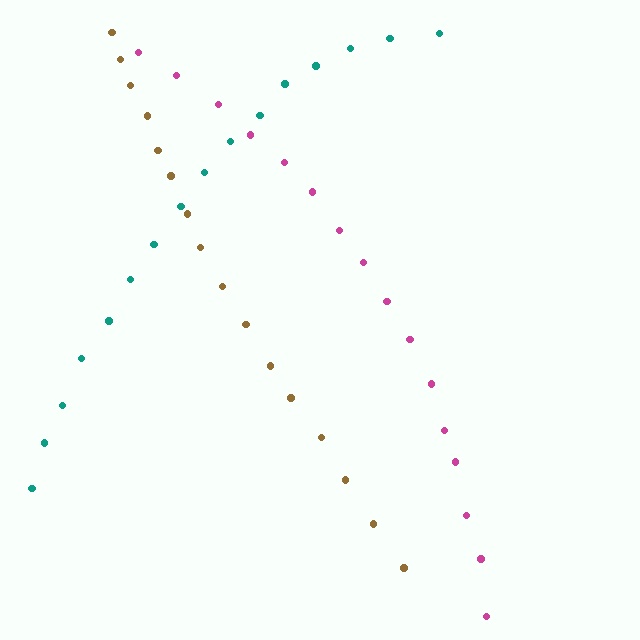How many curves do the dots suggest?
There are 3 distinct paths.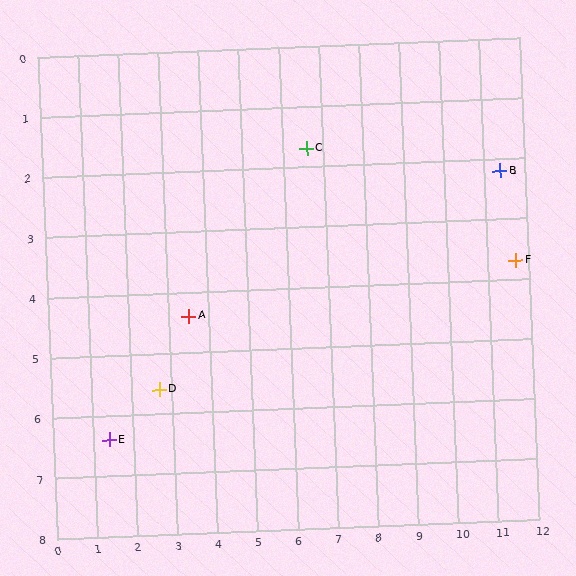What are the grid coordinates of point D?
Point D is at approximately (2.7, 5.6).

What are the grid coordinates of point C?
Point C is at approximately (6.6, 1.7).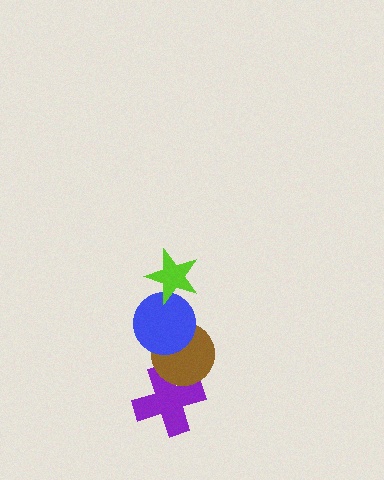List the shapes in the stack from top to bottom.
From top to bottom: the lime star, the blue circle, the brown circle, the purple cross.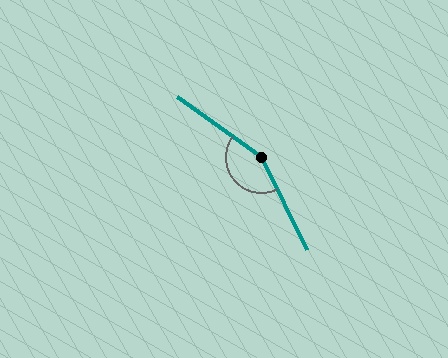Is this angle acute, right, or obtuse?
It is obtuse.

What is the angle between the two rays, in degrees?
Approximately 152 degrees.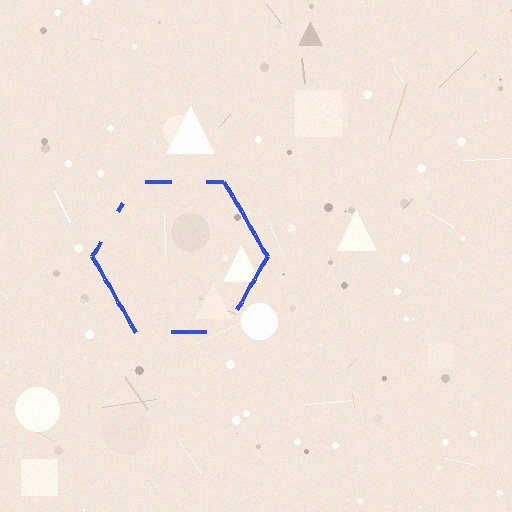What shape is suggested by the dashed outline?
The dashed outline suggests a hexagon.